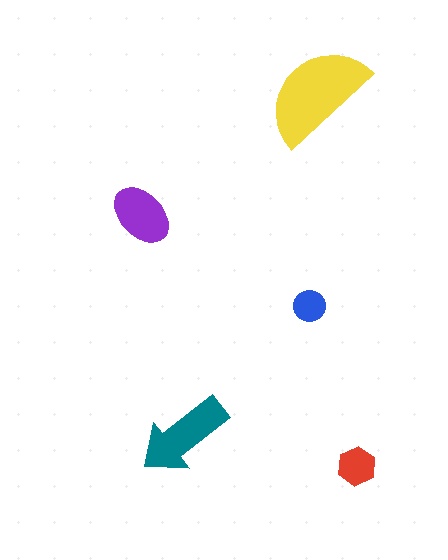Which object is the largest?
The yellow semicircle.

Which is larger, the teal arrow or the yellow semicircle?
The yellow semicircle.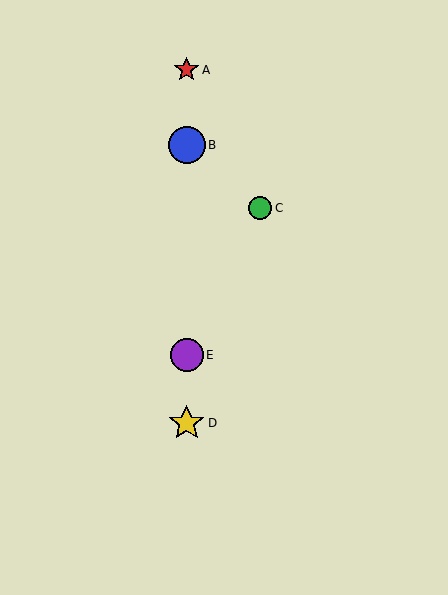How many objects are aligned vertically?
4 objects (A, B, D, E) are aligned vertically.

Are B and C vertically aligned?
No, B is at x≈187 and C is at x≈260.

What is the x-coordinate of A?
Object A is at x≈187.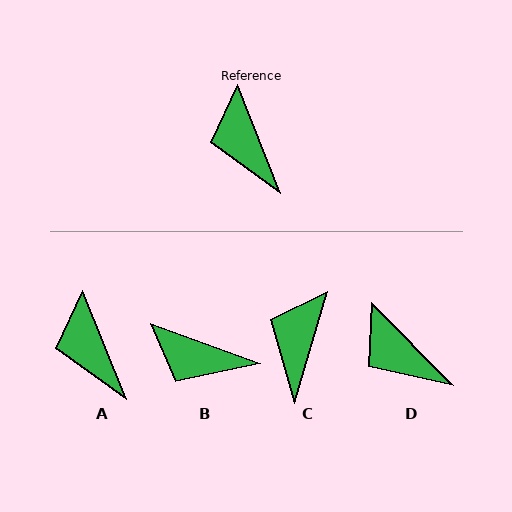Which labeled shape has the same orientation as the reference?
A.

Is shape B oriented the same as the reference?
No, it is off by about 49 degrees.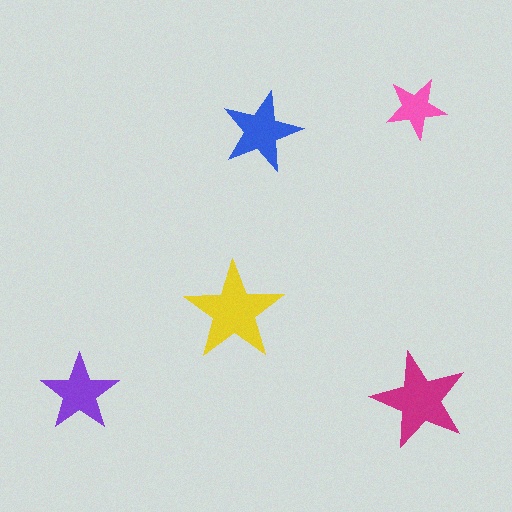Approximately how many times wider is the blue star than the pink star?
About 1.5 times wider.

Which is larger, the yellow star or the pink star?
The yellow one.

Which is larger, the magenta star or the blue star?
The magenta one.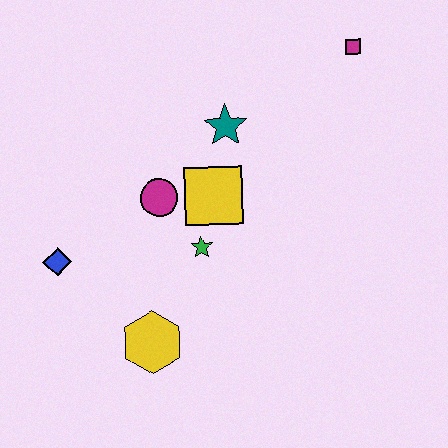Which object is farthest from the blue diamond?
The magenta square is farthest from the blue diamond.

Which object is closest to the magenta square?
The teal star is closest to the magenta square.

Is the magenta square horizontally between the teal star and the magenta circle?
No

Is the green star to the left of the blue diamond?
No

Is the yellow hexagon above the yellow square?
No